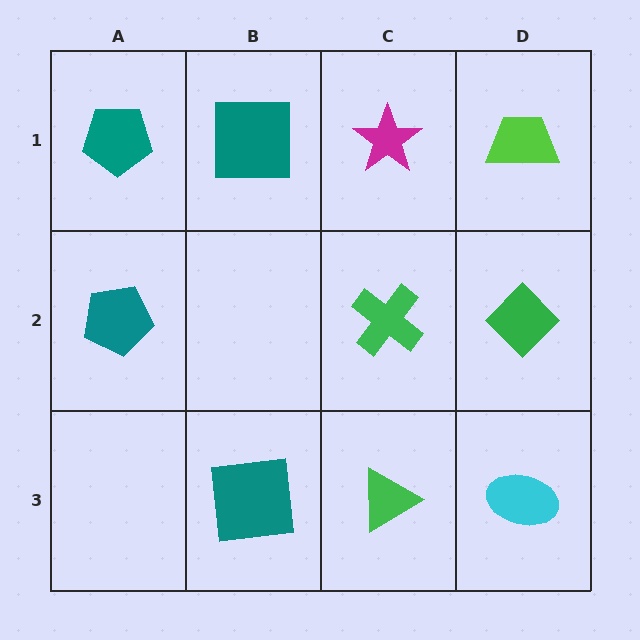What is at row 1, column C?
A magenta star.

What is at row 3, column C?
A green triangle.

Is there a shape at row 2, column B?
No, that cell is empty.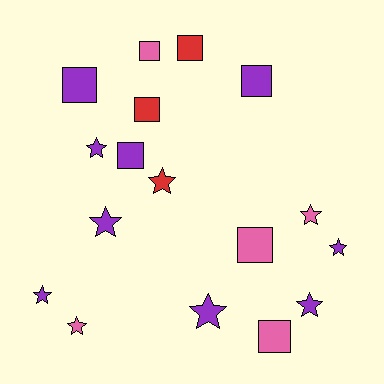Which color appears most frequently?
Purple, with 9 objects.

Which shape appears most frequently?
Star, with 9 objects.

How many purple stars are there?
There are 6 purple stars.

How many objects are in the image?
There are 17 objects.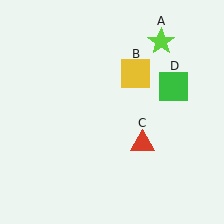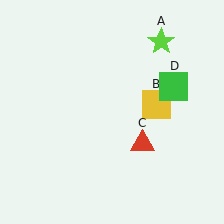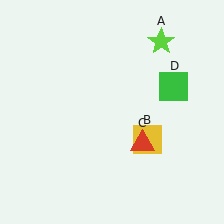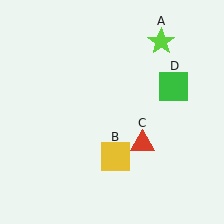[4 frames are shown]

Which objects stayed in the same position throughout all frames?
Lime star (object A) and red triangle (object C) and green square (object D) remained stationary.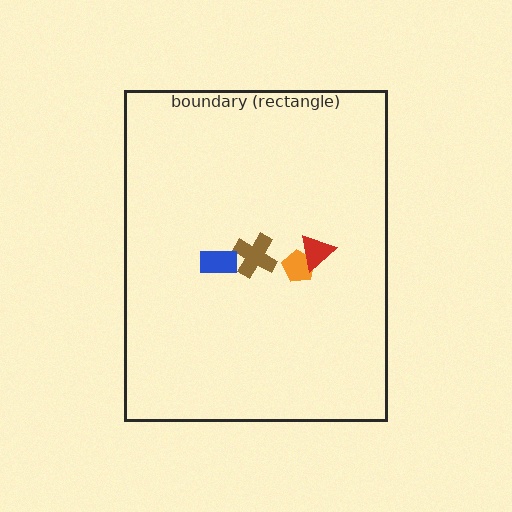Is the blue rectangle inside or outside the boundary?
Inside.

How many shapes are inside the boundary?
4 inside, 0 outside.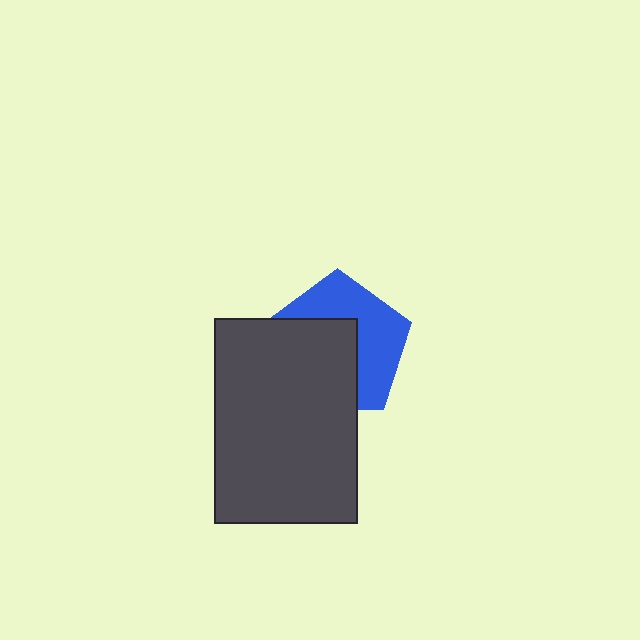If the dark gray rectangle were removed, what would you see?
You would see the complete blue pentagon.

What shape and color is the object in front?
The object in front is a dark gray rectangle.